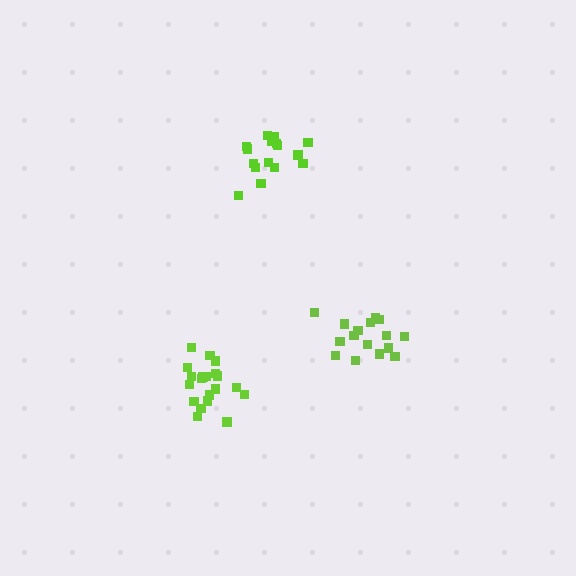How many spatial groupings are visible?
There are 3 spatial groupings.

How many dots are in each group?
Group 1: 16 dots, Group 2: 16 dots, Group 3: 20 dots (52 total).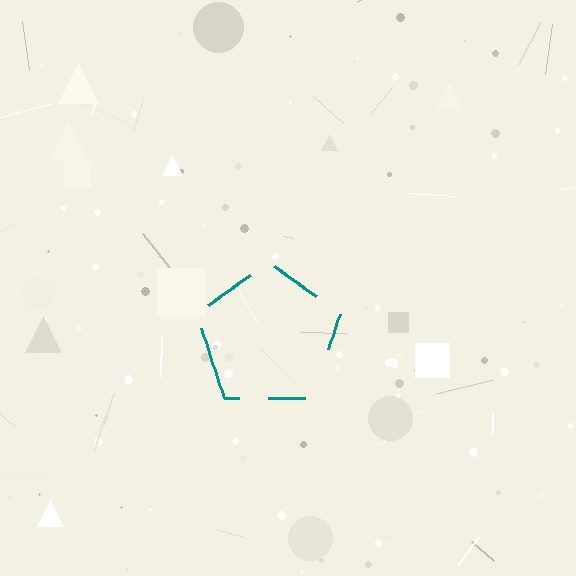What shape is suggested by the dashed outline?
The dashed outline suggests a pentagon.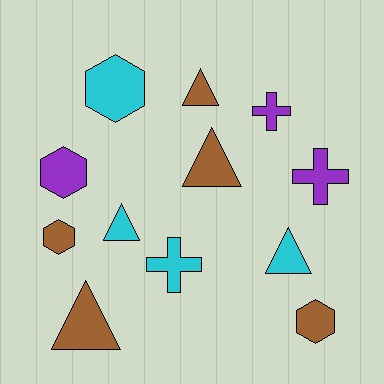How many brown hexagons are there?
There are 2 brown hexagons.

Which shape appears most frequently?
Triangle, with 5 objects.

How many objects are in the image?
There are 12 objects.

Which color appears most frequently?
Brown, with 5 objects.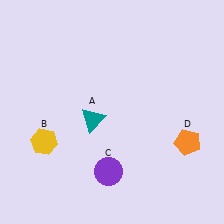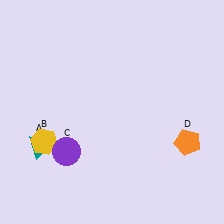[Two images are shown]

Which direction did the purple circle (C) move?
The purple circle (C) moved left.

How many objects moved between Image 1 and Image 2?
2 objects moved between the two images.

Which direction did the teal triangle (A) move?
The teal triangle (A) moved left.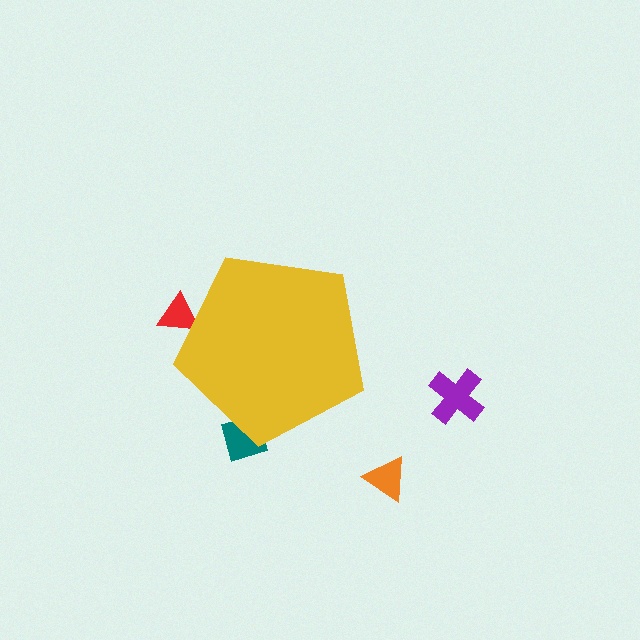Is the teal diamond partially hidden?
Yes, the teal diamond is partially hidden behind the yellow pentagon.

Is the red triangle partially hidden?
Yes, the red triangle is partially hidden behind the yellow pentagon.